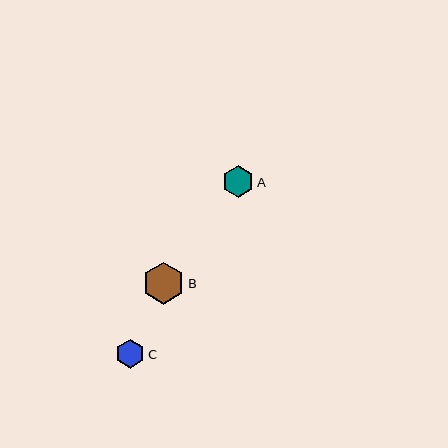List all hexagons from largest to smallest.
From largest to smallest: B, A, C.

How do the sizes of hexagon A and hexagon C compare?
Hexagon A and hexagon C are approximately the same size.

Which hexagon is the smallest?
Hexagon C is the smallest with a size of approximately 29 pixels.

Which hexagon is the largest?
Hexagon B is the largest with a size of approximately 42 pixels.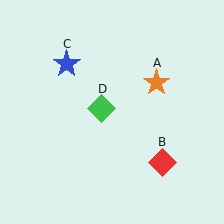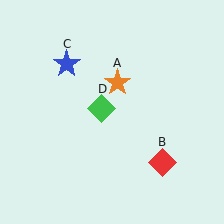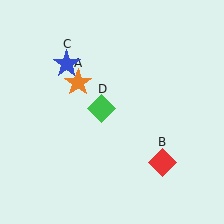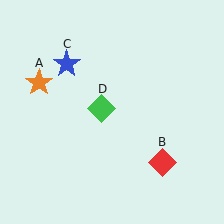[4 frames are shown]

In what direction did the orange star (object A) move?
The orange star (object A) moved left.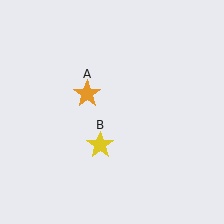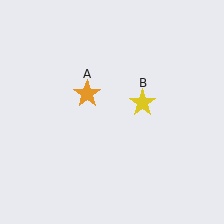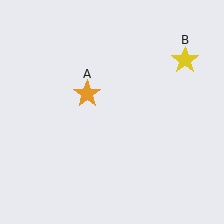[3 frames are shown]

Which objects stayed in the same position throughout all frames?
Orange star (object A) remained stationary.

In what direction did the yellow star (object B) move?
The yellow star (object B) moved up and to the right.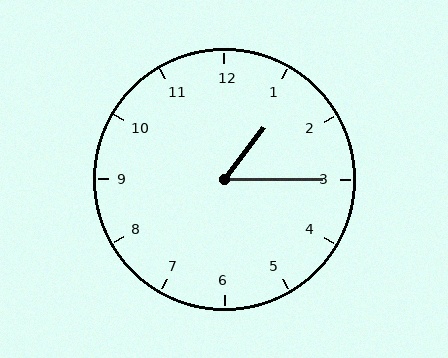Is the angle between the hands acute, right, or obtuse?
It is acute.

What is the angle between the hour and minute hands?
Approximately 52 degrees.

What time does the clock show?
1:15.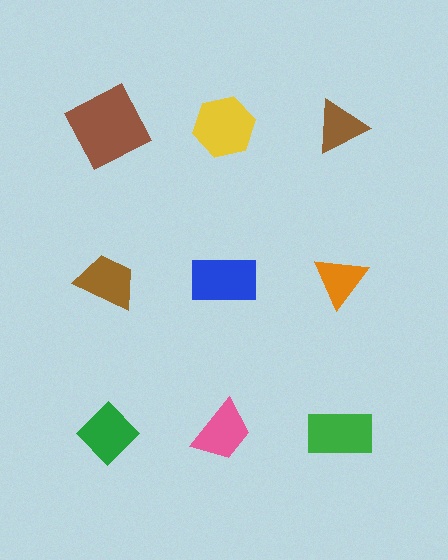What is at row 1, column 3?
A brown triangle.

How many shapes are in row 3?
3 shapes.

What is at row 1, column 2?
A yellow hexagon.